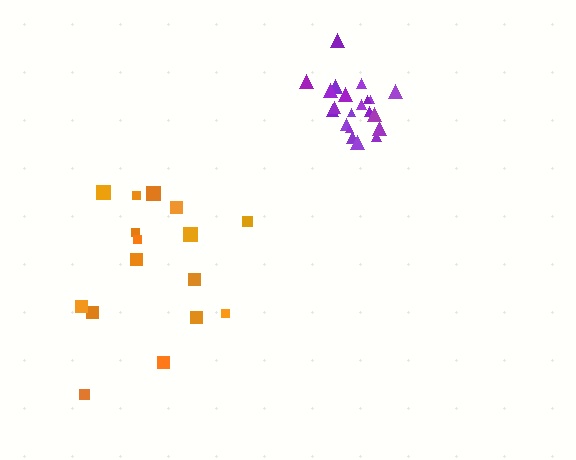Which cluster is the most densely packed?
Purple.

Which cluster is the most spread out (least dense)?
Orange.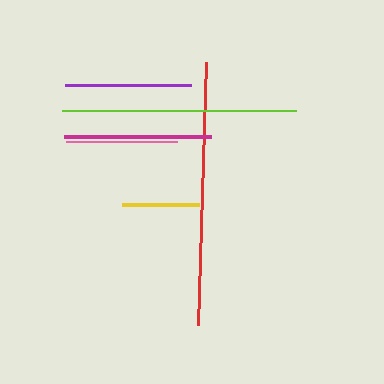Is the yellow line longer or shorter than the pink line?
The pink line is longer than the yellow line.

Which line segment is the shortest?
The yellow line is the shortest at approximately 77 pixels.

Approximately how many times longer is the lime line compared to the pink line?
The lime line is approximately 2.1 times the length of the pink line.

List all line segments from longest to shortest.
From longest to shortest: red, lime, magenta, purple, pink, yellow.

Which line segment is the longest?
The red line is the longest at approximately 263 pixels.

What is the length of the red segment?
The red segment is approximately 263 pixels long.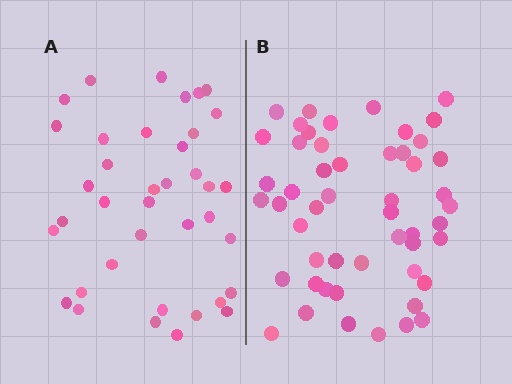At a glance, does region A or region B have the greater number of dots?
Region B (the right region) has more dots.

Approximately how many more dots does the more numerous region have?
Region B has approximately 15 more dots than region A.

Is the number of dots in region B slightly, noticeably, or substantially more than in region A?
Region B has noticeably more, but not dramatically so. The ratio is roughly 1.3 to 1.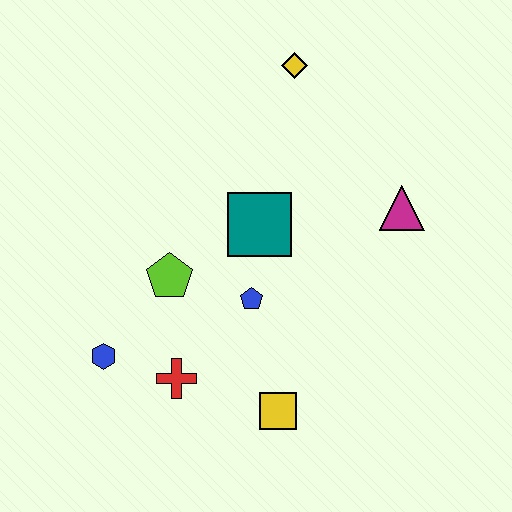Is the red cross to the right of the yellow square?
No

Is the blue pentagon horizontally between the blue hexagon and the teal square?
Yes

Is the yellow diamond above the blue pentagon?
Yes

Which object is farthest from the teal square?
The blue hexagon is farthest from the teal square.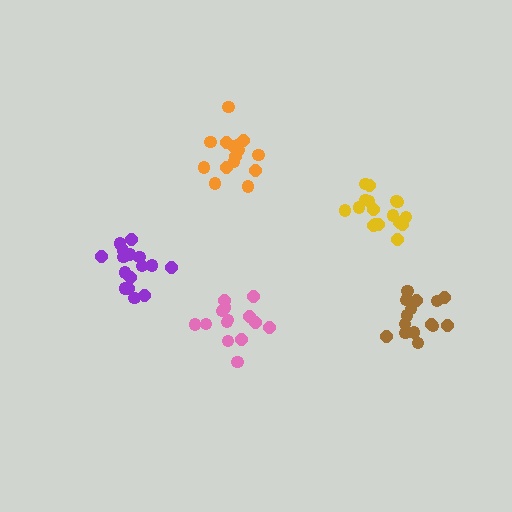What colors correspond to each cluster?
The clusters are colored: orange, pink, yellow, brown, purple.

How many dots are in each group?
Group 1: 15 dots, Group 2: 14 dots, Group 3: 17 dots, Group 4: 15 dots, Group 5: 16 dots (77 total).